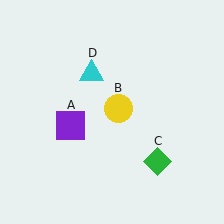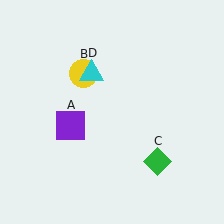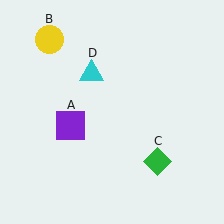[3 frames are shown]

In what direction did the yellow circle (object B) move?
The yellow circle (object B) moved up and to the left.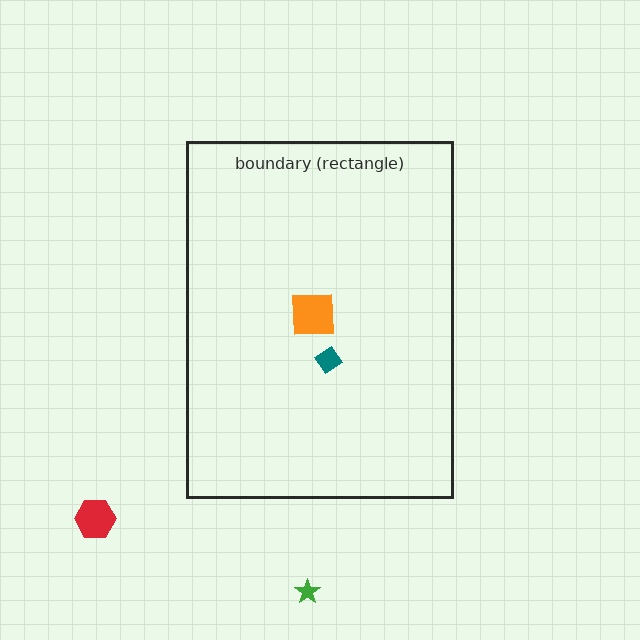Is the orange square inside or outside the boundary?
Inside.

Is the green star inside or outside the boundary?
Outside.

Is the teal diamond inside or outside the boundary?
Inside.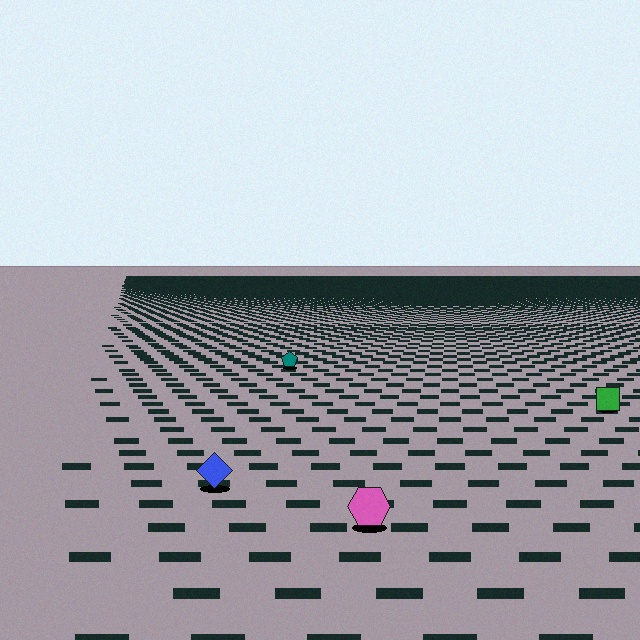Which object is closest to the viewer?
The pink hexagon is closest. The texture marks near it are larger and more spread out.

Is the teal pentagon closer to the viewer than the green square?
No. The green square is closer — you can tell from the texture gradient: the ground texture is coarser near it.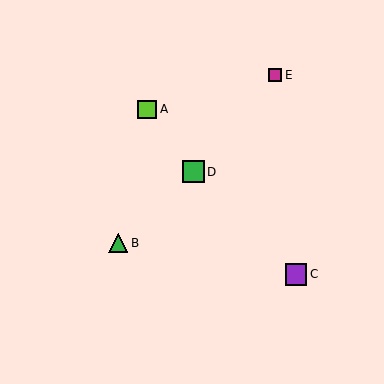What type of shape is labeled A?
Shape A is a lime square.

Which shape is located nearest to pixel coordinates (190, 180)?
The green square (labeled D) at (193, 172) is nearest to that location.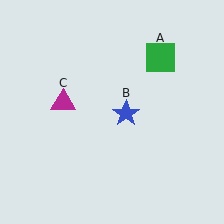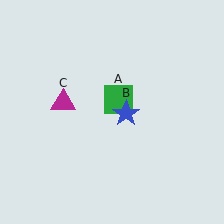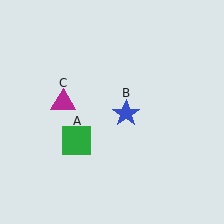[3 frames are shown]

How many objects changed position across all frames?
1 object changed position: green square (object A).